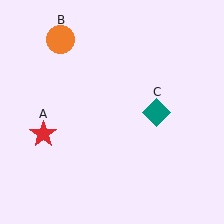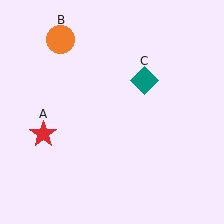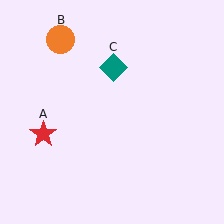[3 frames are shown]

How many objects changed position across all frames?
1 object changed position: teal diamond (object C).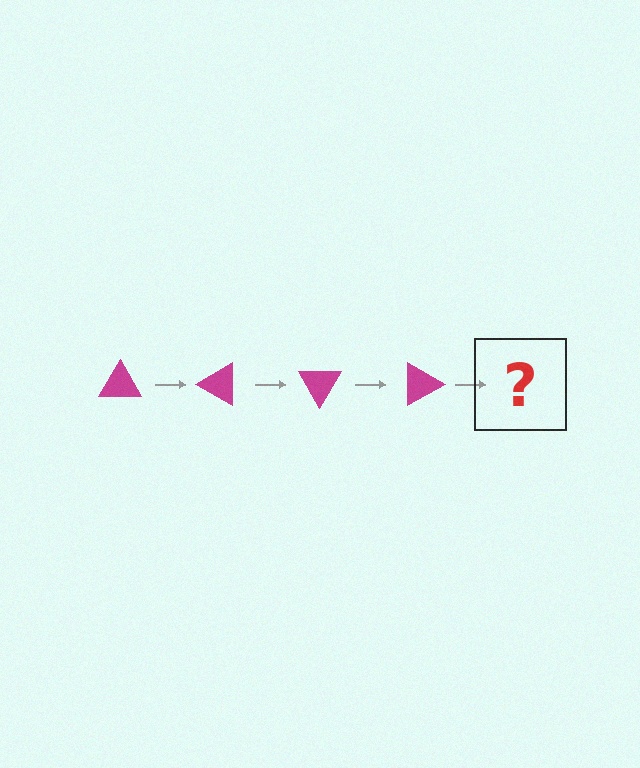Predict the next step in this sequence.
The next step is a magenta triangle rotated 120 degrees.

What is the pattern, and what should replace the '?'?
The pattern is that the triangle rotates 30 degrees each step. The '?' should be a magenta triangle rotated 120 degrees.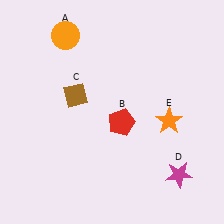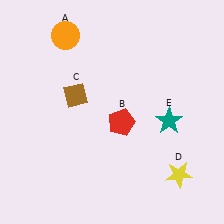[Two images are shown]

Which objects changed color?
D changed from magenta to yellow. E changed from orange to teal.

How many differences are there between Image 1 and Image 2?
There are 2 differences between the two images.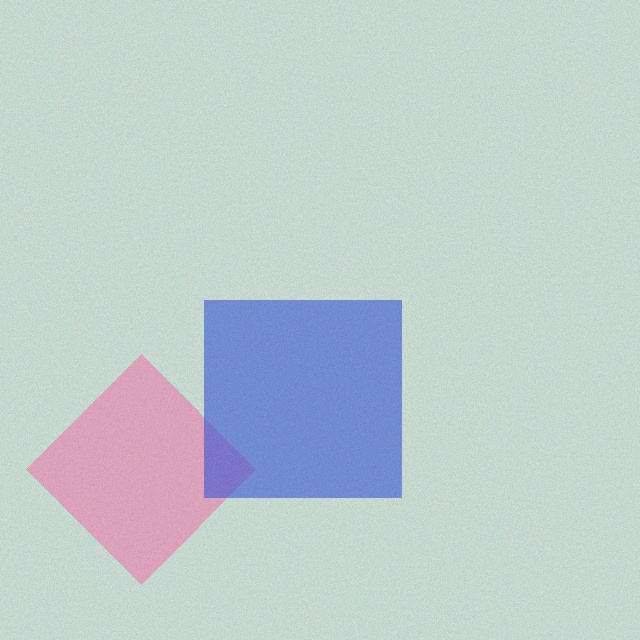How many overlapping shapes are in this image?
There are 2 overlapping shapes in the image.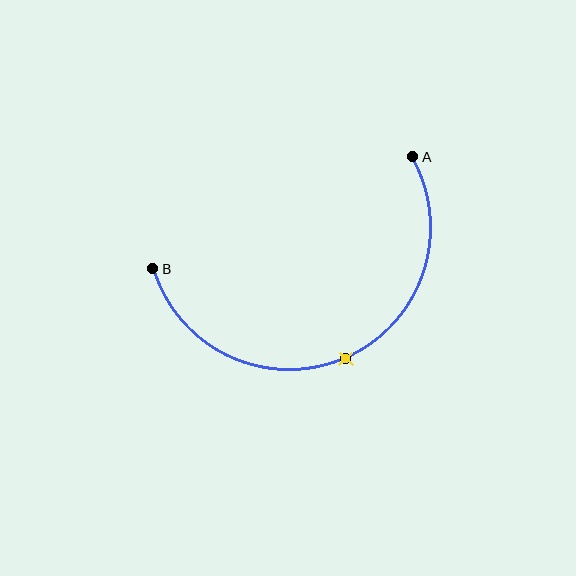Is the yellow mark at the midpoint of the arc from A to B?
Yes. The yellow mark lies on the arc at equal arc-length from both A and B — it is the arc midpoint.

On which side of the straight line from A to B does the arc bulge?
The arc bulges below the straight line connecting A and B.